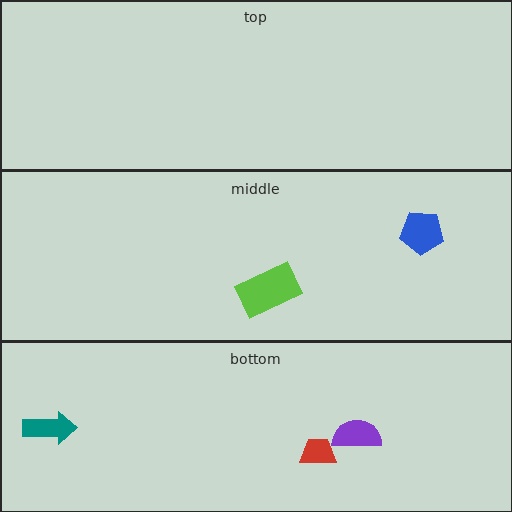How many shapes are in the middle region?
2.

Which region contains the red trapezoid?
The bottom region.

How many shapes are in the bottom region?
3.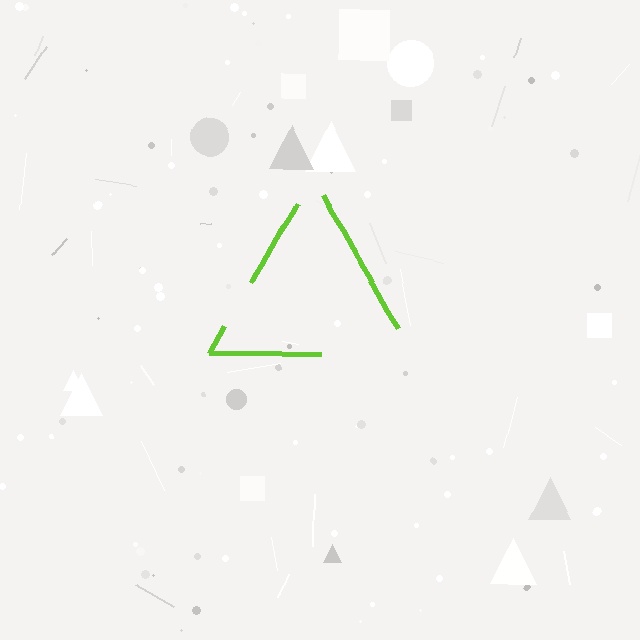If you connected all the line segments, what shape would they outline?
They would outline a triangle.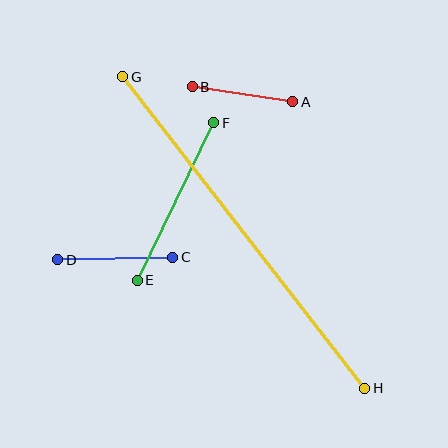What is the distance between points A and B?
The distance is approximately 102 pixels.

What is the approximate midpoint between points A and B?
The midpoint is at approximately (243, 94) pixels.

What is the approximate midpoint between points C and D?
The midpoint is at approximately (115, 258) pixels.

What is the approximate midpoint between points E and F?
The midpoint is at approximately (175, 201) pixels.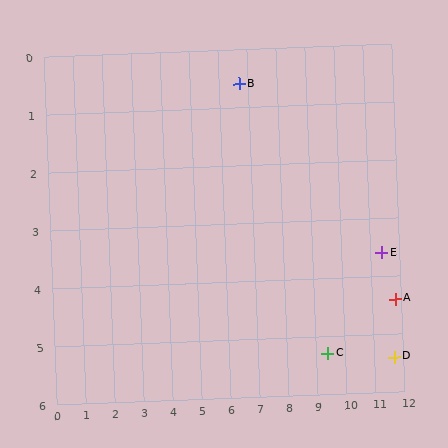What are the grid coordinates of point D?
Point D is at approximately (11.7, 5.4).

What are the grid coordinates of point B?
Point B is at approximately (6.7, 0.6).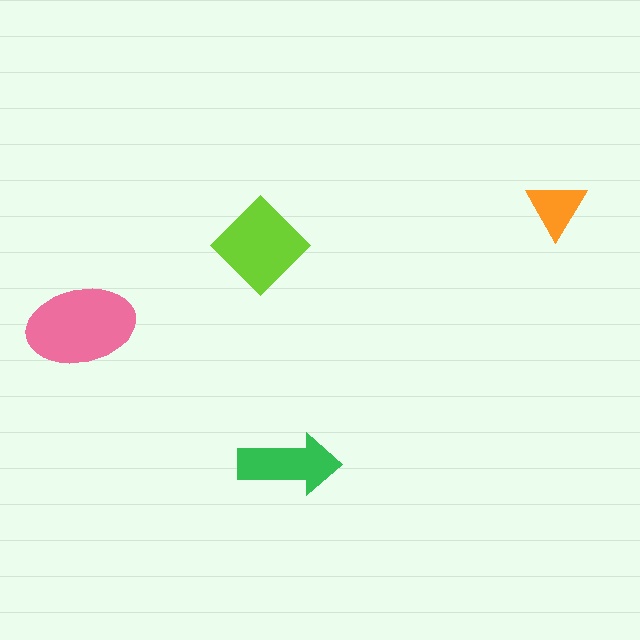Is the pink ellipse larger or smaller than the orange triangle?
Larger.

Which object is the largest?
The pink ellipse.